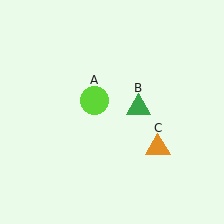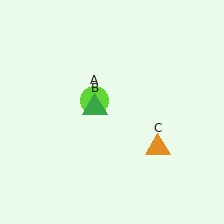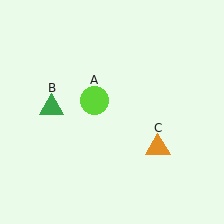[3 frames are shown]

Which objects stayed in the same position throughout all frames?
Lime circle (object A) and orange triangle (object C) remained stationary.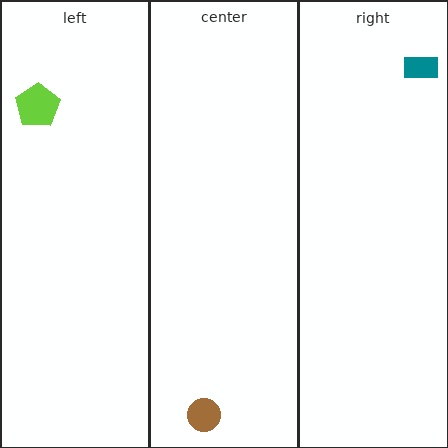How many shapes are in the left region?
1.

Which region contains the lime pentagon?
The left region.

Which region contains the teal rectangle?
The right region.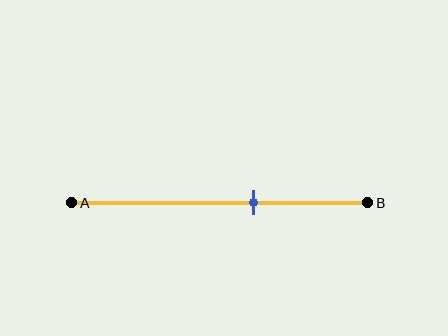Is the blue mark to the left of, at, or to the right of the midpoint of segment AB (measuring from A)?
The blue mark is to the right of the midpoint of segment AB.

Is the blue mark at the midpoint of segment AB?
No, the mark is at about 60% from A, not at the 50% midpoint.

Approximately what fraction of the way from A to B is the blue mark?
The blue mark is approximately 60% of the way from A to B.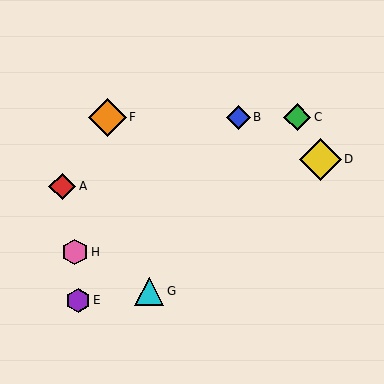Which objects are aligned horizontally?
Objects B, C, F are aligned horizontally.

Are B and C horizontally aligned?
Yes, both are at y≈117.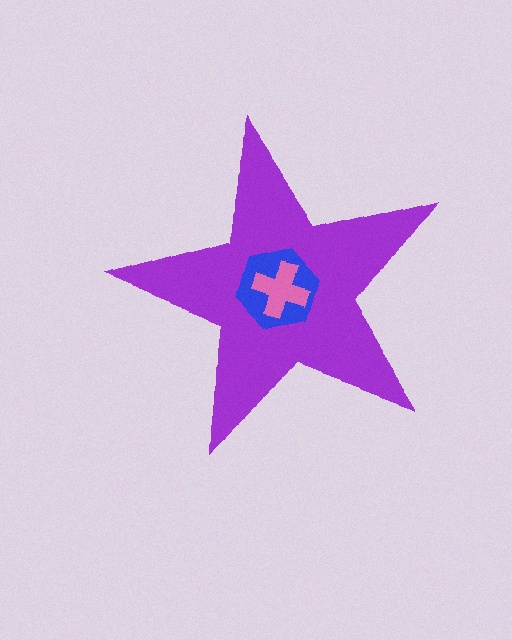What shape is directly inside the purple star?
The blue hexagon.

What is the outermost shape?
The purple star.